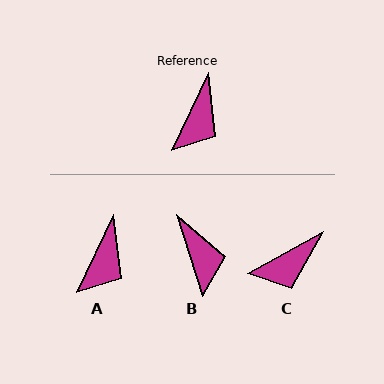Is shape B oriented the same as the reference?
No, it is off by about 42 degrees.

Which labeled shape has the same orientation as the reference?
A.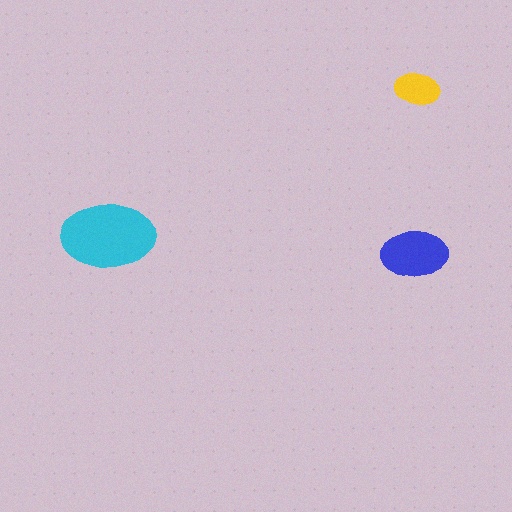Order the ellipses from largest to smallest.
the cyan one, the blue one, the yellow one.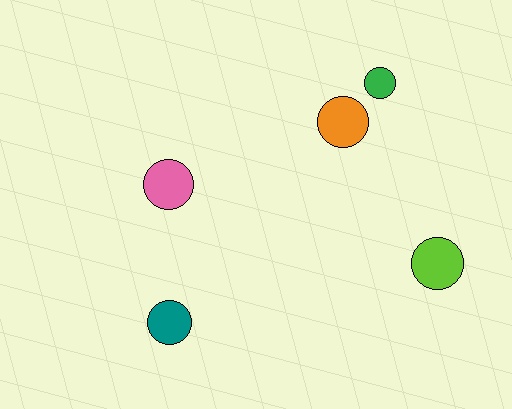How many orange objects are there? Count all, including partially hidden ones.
There is 1 orange object.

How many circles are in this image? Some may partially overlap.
There are 5 circles.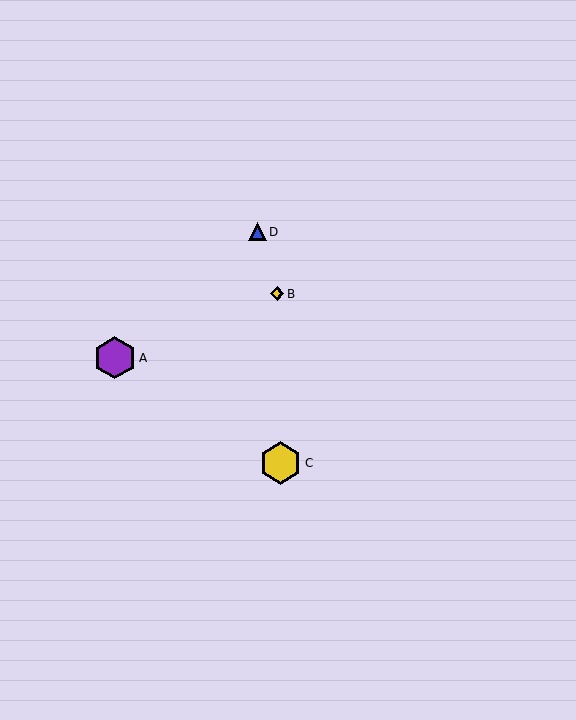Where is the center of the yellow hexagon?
The center of the yellow hexagon is at (281, 463).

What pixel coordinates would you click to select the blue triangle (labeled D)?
Click at (258, 232) to select the blue triangle D.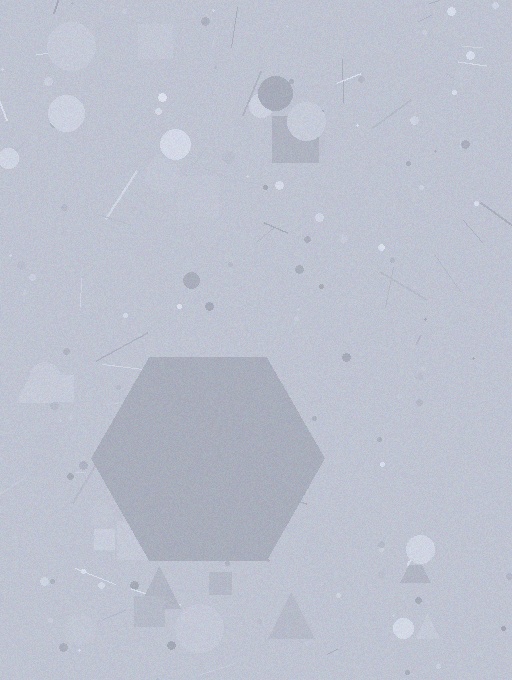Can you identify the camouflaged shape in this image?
The camouflaged shape is a hexagon.